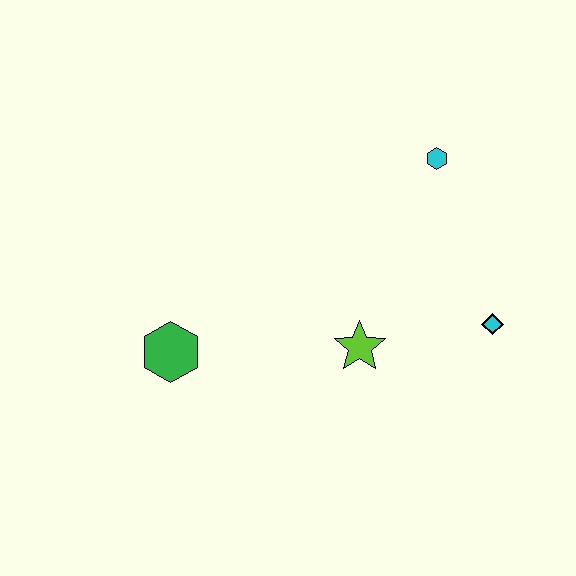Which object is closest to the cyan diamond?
The lime star is closest to the cyan diamond.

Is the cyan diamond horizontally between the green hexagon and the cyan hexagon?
No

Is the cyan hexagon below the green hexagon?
No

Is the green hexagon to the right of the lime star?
No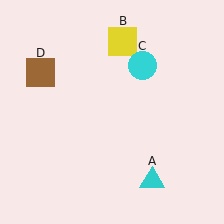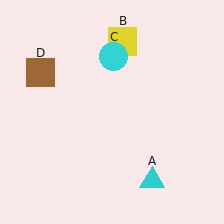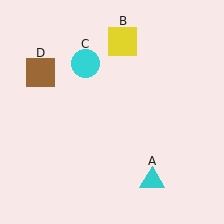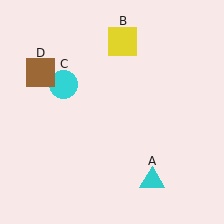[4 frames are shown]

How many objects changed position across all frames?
1 object changed position: cyan circle (object C).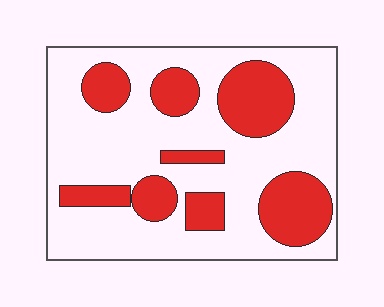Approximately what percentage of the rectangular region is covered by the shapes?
Approximately 30%.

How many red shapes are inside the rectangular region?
8.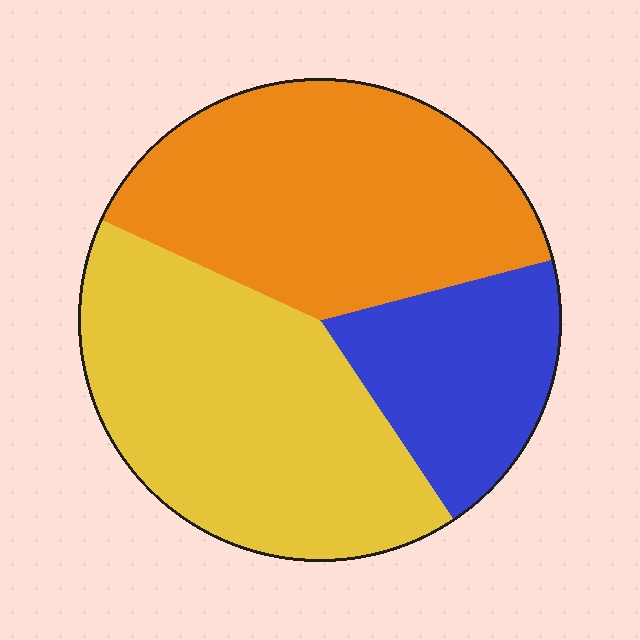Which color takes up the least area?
Blue, at roughly 20%.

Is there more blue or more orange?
Orange.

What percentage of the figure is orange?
Orange takes up about two fifths (2/5) of the figure.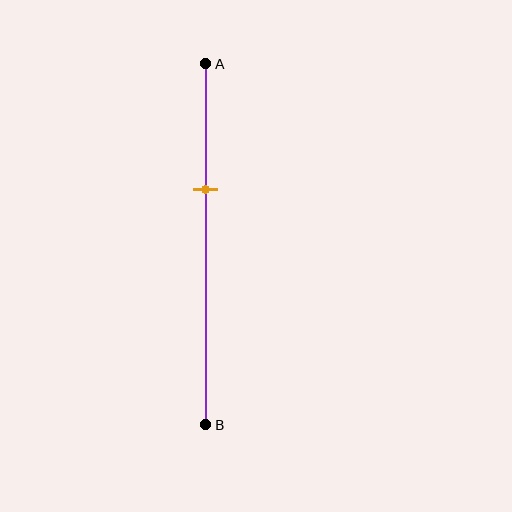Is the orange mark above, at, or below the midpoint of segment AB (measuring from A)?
The orange mark is above the midpoint of segment AB.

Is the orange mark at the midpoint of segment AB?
No, the mark is at about 35% from A, not at the 50% midpoint.